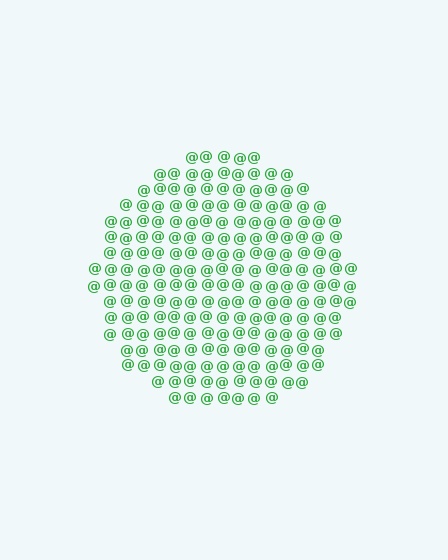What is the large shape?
The large shape is a circle.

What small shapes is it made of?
It is made of small at signs.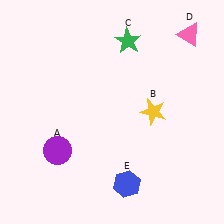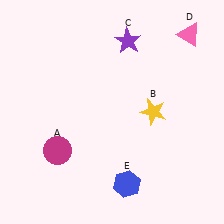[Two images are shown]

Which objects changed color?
A changed from purple to magenta. C changed from green to purple.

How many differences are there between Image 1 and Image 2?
There are 2 differences between the two images.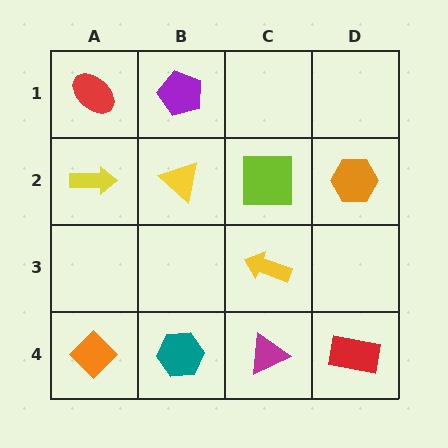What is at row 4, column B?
A teal hexagon.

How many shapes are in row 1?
2 shapes.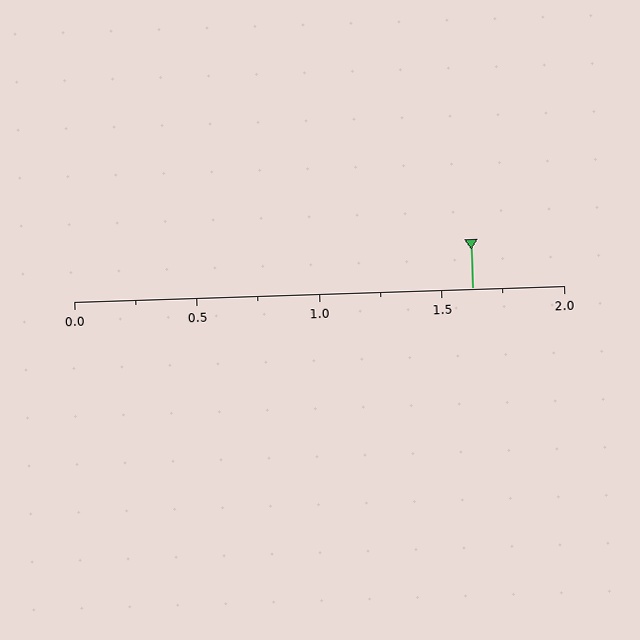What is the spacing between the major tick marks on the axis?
The major ticks are spaced 0.5 apart.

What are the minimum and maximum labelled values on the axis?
The axis runs from 0.0 to 2.0.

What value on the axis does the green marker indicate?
The marker indicates approximately 1.62.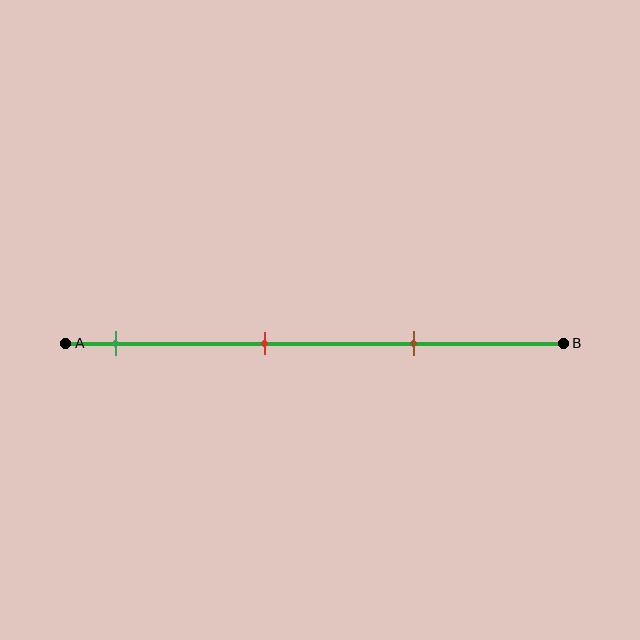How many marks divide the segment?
There are 3 marks dividing the segment.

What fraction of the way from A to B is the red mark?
The red mark is approximately 40% (0.4) of the way from A to B.